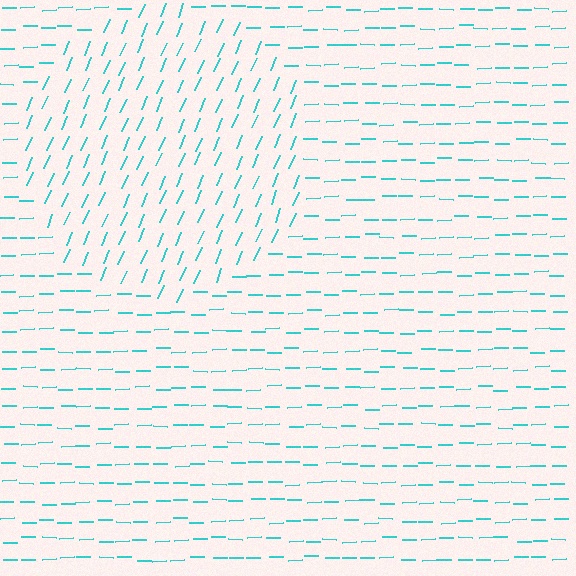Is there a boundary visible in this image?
Yes, there is a texture boundary formed by a change in line orientation.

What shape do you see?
I see a circle.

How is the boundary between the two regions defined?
The boundary is defined purely by a change in line orientation (approximately 66 degrees difference). All lines are the same color and thickness.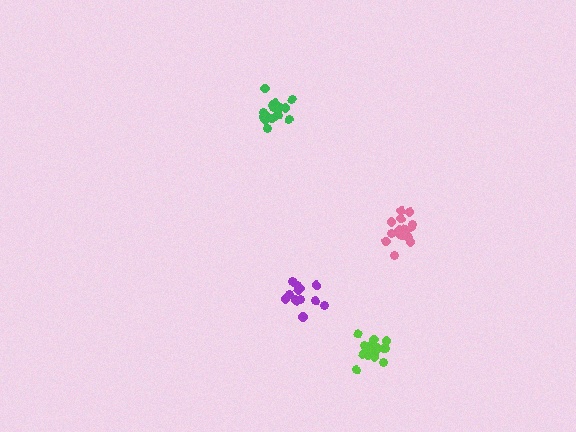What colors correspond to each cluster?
The clusters are colored: pink, green, purple, lime.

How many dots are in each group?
Group 1: 17 dots, Group 2: 18 dots, Group 3: 14 dots, Group 4: 16 dots (65 total).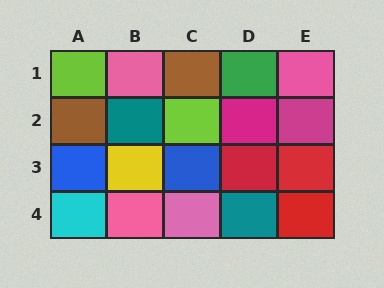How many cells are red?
3 cells are red.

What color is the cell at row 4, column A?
Cyan.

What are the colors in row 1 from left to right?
Lime, pink, brown, green, pink.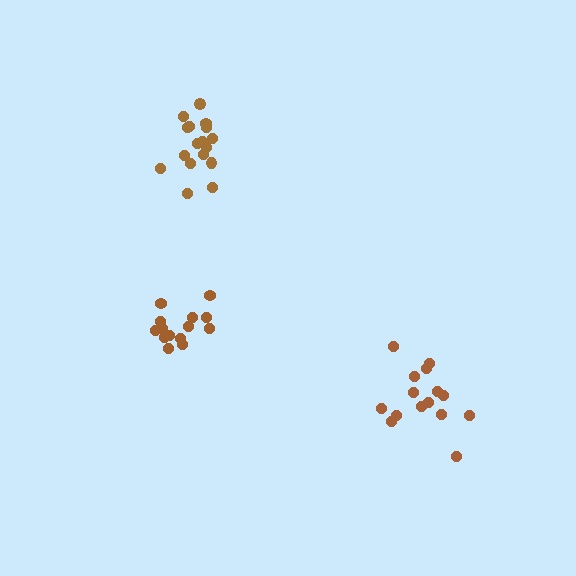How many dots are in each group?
Group 1: 14 dots, Group 2: 15 dots, Group 3: 17 dots (46 total).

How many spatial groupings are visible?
There are 3 spatial groupings.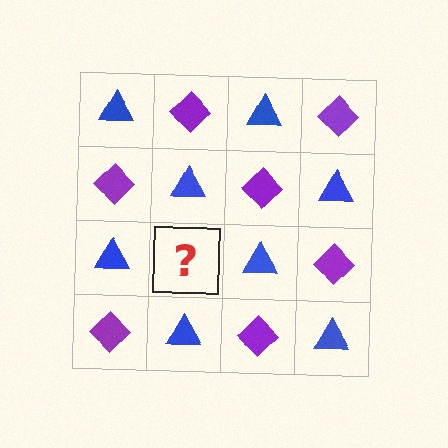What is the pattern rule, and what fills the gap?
The rule is that it alternates blue triangle and purple diamond in a checkerboard pattern. The gap should be filled with a purple diamond.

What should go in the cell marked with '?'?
The missing cell should contain a purple diamond.